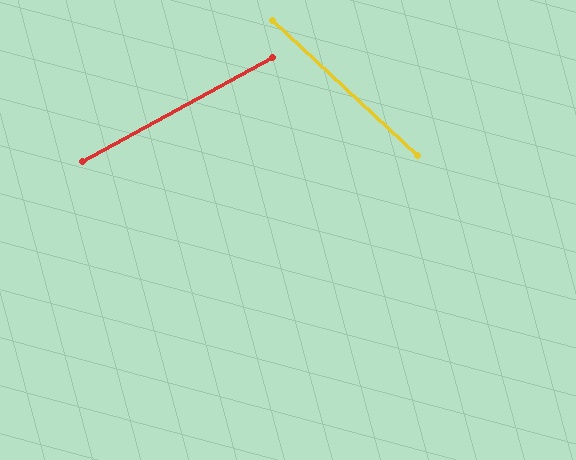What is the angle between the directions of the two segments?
Approximately 72 degrees.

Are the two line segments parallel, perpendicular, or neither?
Neither parallel nor perpendicular — they differ by about 72°.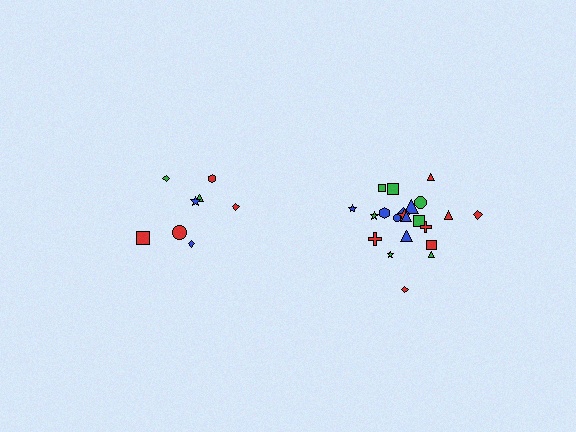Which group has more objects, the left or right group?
The right group.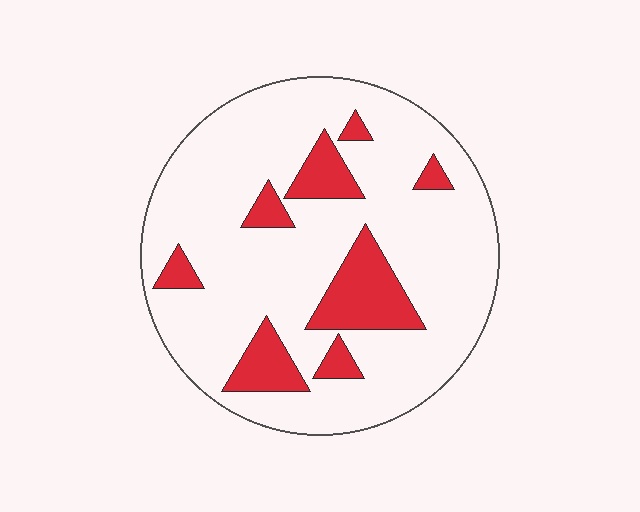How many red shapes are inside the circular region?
8.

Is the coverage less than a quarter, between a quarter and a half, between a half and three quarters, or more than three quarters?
Less than a quarter.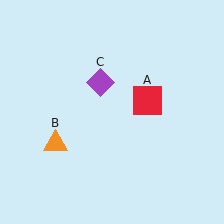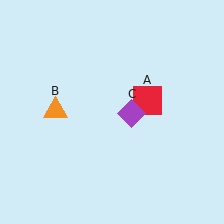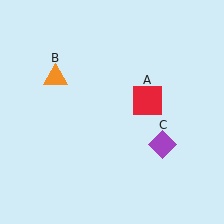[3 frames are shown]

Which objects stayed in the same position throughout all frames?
Red square (object A) remained stationary.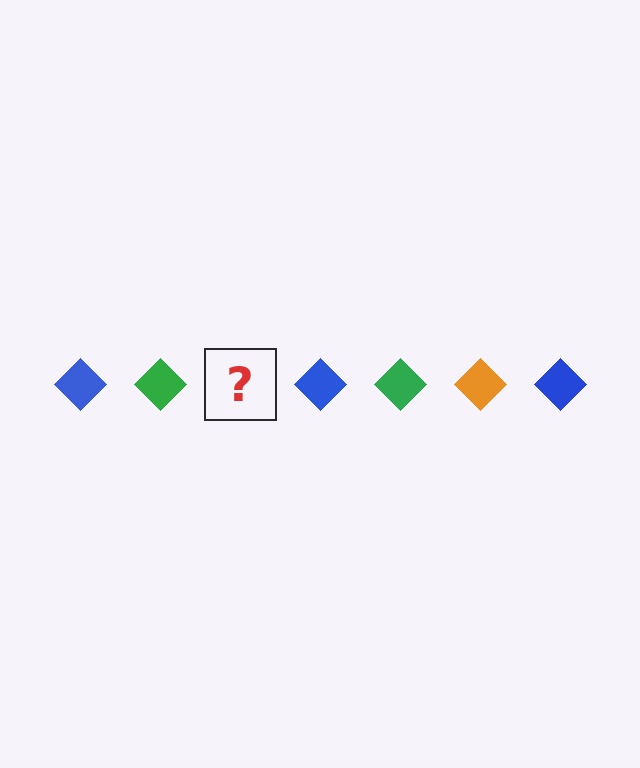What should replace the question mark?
The question mark should be replaced with an orange diamond.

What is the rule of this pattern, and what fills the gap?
The rule is that the pattern cycles through blue, green, orange diamonds. The gap should be filled with an orange diamond.